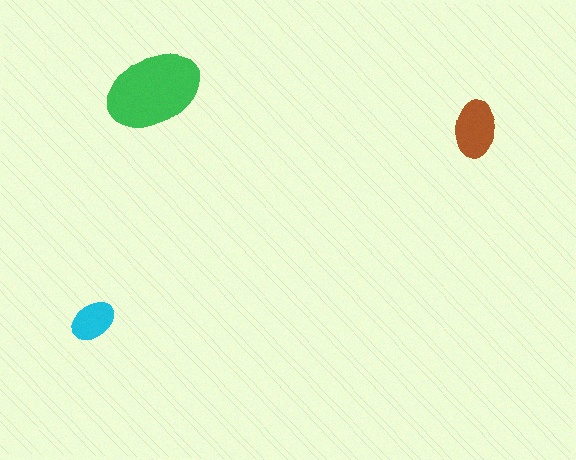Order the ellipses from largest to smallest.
the green one, the brown one, the cyan one.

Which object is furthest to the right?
The brown ellipse is rightmost.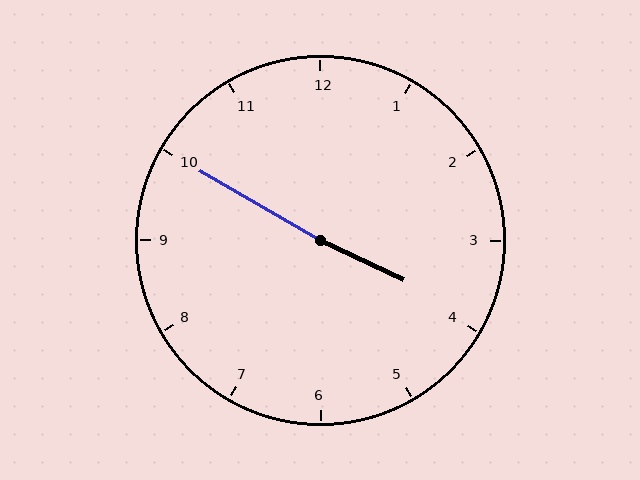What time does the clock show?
3:50.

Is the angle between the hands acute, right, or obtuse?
It is obtuse.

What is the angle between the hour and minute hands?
Approximately 175 degrees.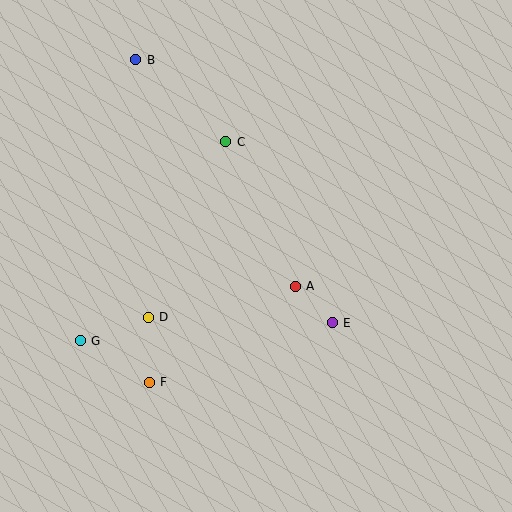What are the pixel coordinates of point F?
Point F is at (149, 382).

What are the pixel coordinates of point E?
Point E is at (332, 323).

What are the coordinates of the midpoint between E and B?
The midpoint between E and B is at (234, 191).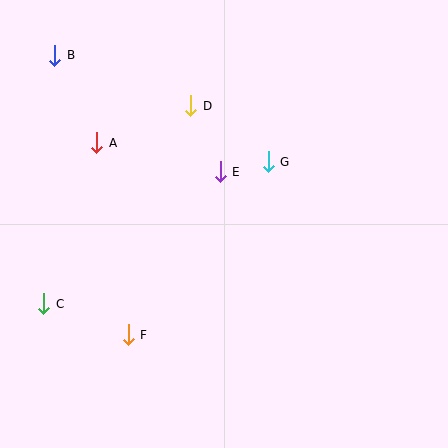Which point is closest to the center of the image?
Point E at (220, 172) is closest to the center.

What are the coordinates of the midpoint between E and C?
The midpoint between E and C is at (132, 238).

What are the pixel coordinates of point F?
Point F is at (128, 335).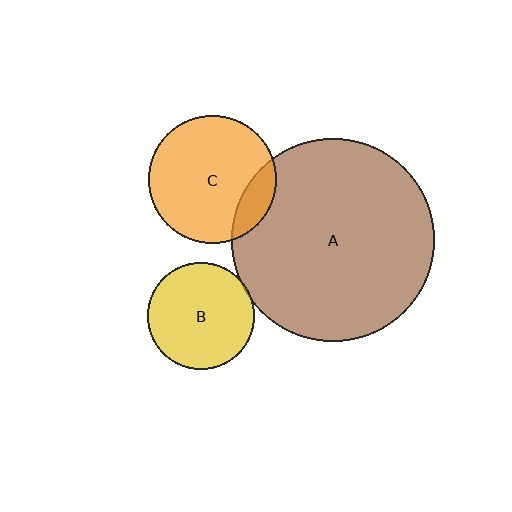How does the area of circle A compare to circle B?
Approximately 3.6 times.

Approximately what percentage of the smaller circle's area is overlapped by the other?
Approximately 15%.